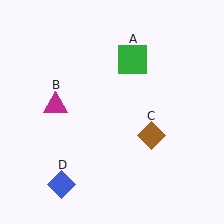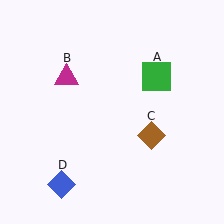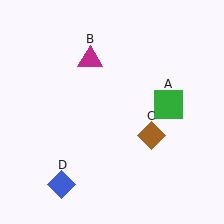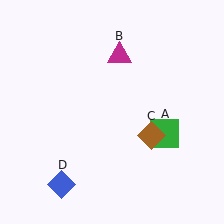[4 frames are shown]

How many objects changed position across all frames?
2 objects changed position: green square (object A), magenta triangle (object B).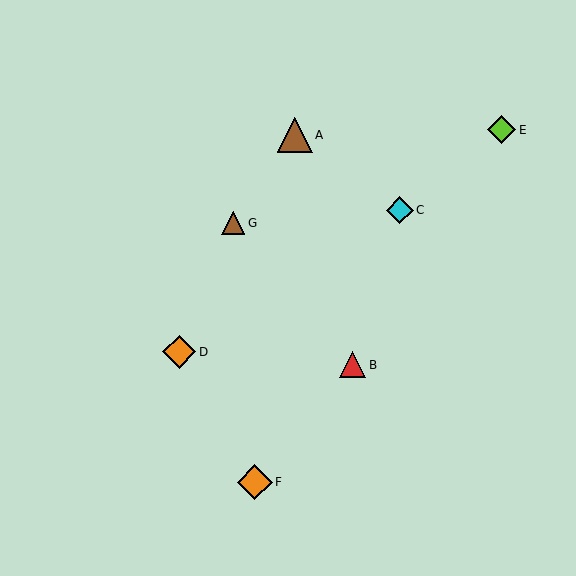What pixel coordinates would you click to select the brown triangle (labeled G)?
Click at (233, 223) to select the brown triangle G.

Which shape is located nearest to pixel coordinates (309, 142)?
The brown triangle (labeled A) at (295, 135) is nearest to that location.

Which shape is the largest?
The brown triangle (labeled A) is the largest.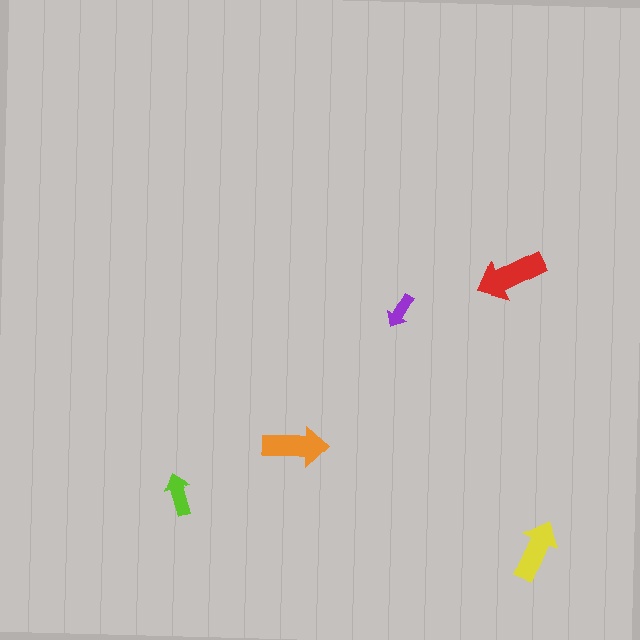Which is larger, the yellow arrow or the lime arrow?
The yellow one.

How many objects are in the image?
There are 5 objects in the image.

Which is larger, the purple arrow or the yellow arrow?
The yellow one.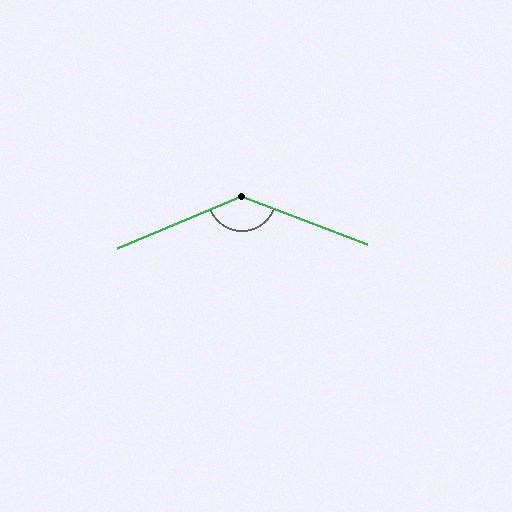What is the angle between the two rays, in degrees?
Approximately 137 degrees.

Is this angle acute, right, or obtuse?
It is obtuse.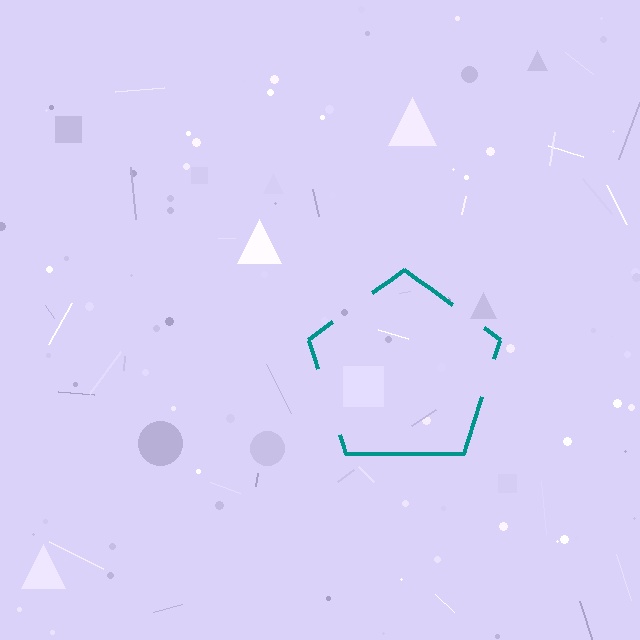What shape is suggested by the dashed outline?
The dashed outline suggests a pentagon.